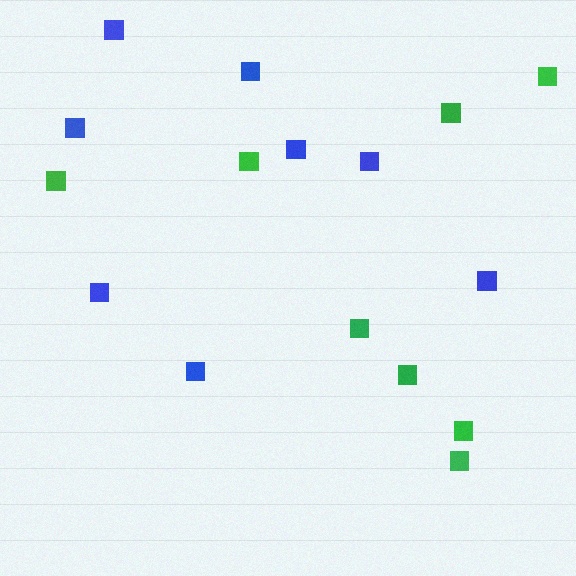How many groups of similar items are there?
There are 2 groups: one group of blue squares (8) and one group of green squares (8).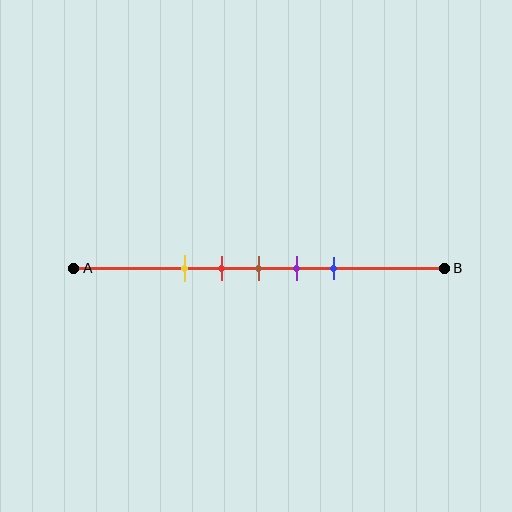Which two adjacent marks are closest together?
The red and brown marks are the closest adjacent pair.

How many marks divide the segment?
There are 5 marks dividing the segment.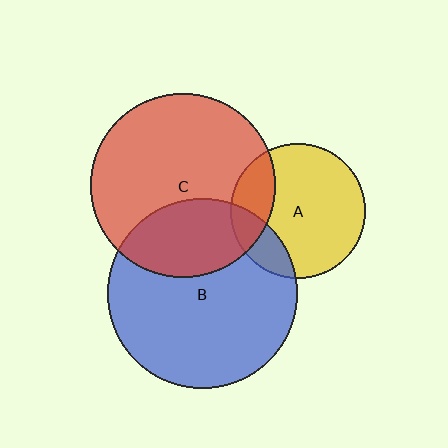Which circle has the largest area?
Circle B (blue).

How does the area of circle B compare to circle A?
Approximately 2.0 times.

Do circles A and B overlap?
Yes.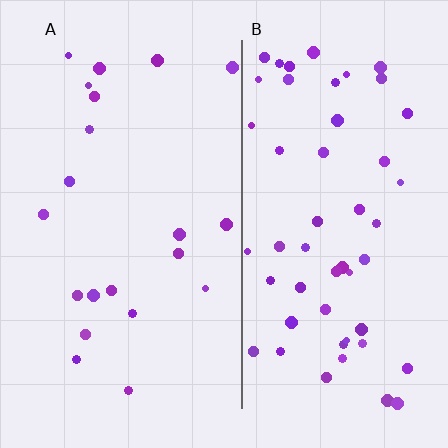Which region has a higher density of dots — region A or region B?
B (the right).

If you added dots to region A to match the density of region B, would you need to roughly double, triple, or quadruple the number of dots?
Approximately triple.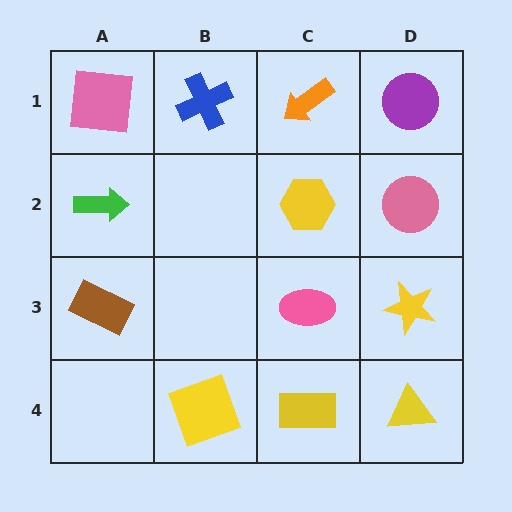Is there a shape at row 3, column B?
No, that cell is empty.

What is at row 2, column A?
A green arrow.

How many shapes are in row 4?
3 shapes.